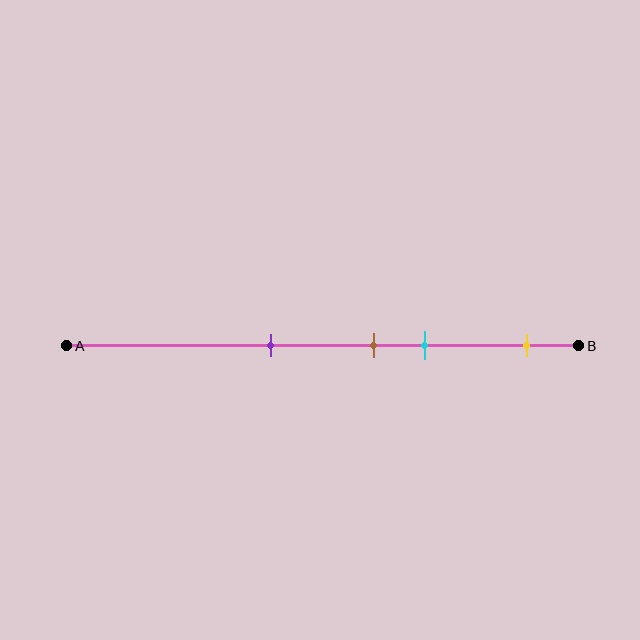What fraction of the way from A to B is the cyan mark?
The cyan mark is approximately 70% (0.7) of the way from A to B.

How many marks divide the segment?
There are 4 marks dividing the segment.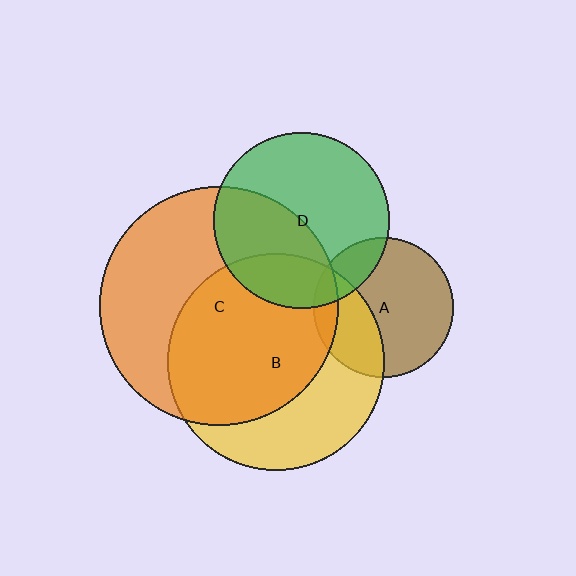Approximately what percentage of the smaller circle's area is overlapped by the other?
Approximately 20%.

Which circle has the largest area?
Circle C (orange).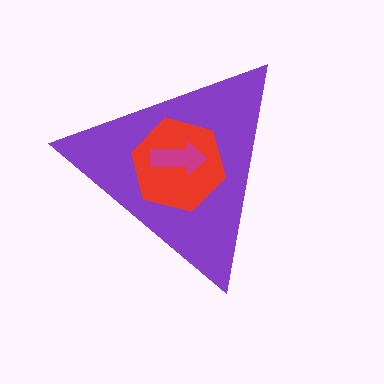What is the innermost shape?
The magenta arrow.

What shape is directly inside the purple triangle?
The red hexagon.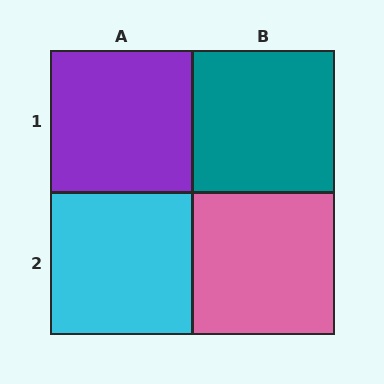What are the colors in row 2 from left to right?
Cyan, pink.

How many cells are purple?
1 cell is purple.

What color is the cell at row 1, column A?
Purple.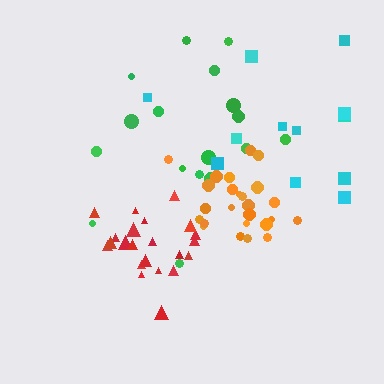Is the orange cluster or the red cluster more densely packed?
Red.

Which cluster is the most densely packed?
Red.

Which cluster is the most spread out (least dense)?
Cyan.